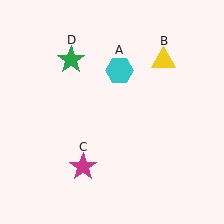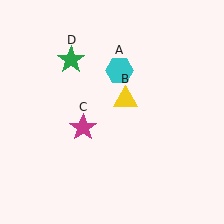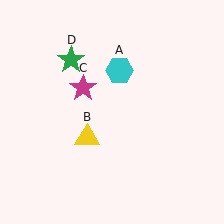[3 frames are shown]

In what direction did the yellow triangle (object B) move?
The yellow triangle (object B) moved down and to the left.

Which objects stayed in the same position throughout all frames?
Cyan hexagon (object A) and green star (object D) remained stationary.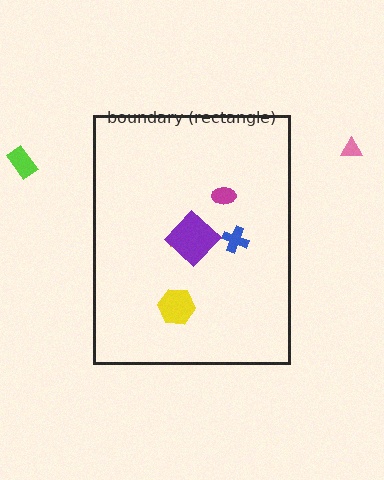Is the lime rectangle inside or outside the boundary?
Outside.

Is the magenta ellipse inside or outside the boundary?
Inside.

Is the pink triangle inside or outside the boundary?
Outside.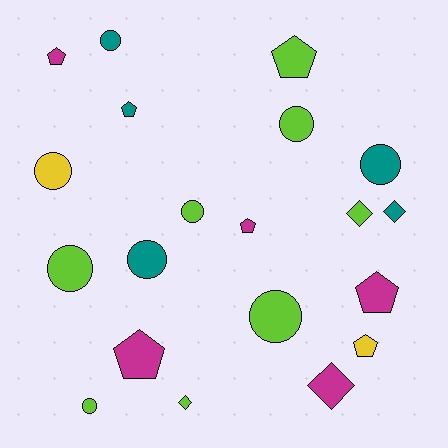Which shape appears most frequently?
Circle, with 9 objects.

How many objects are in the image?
There are 20 objects.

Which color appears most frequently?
Lime, with 8 objects.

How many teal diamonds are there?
There is 1 teal diamond.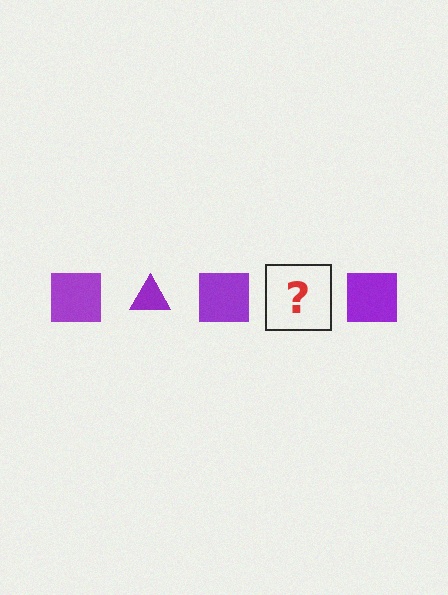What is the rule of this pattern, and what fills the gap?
The rule is that the pattern cycles through square, triangle shapes in purple. The gap should be filled with a purple triangle.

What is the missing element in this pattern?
The missing element is a purple triangle.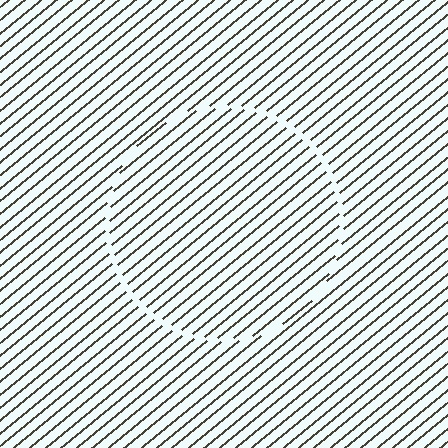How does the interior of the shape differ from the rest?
The interior of the shape contains the same grating, shifted by half a period — the contour is defined by the phase discontinuity where line-ends from the inner and outer gratings abut.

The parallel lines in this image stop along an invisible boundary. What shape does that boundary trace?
An illusory circle. The interior of the shape contains the same grating, shifted by half a period — the contour is defined by the phase discontinuity where line-ends from the inner and outer gratings abut.